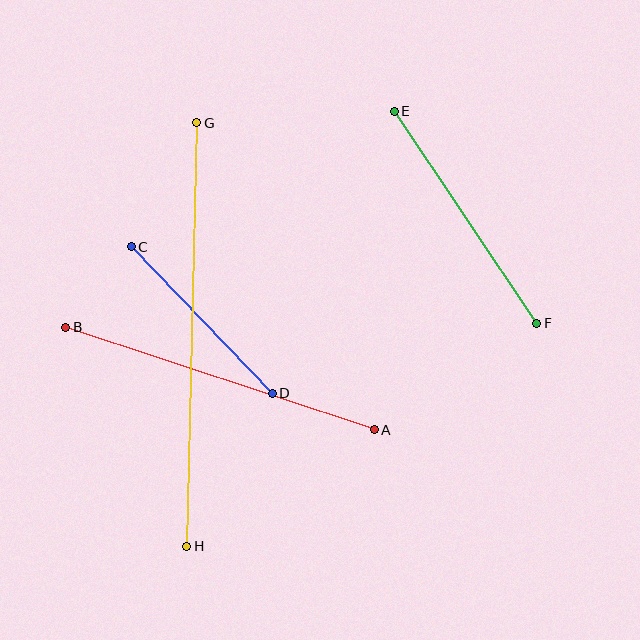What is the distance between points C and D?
The distance is approximately 203 pixels.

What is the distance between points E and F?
The distance is approximately 256 pixels.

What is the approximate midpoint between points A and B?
The midpoint is at approximately (220, 379) pixels.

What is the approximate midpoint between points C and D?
The midpoint is at approximately (202, 320) pixels.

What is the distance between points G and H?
The distance is approximately 424 pixels.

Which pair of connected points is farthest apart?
Points G and H are farthest apart.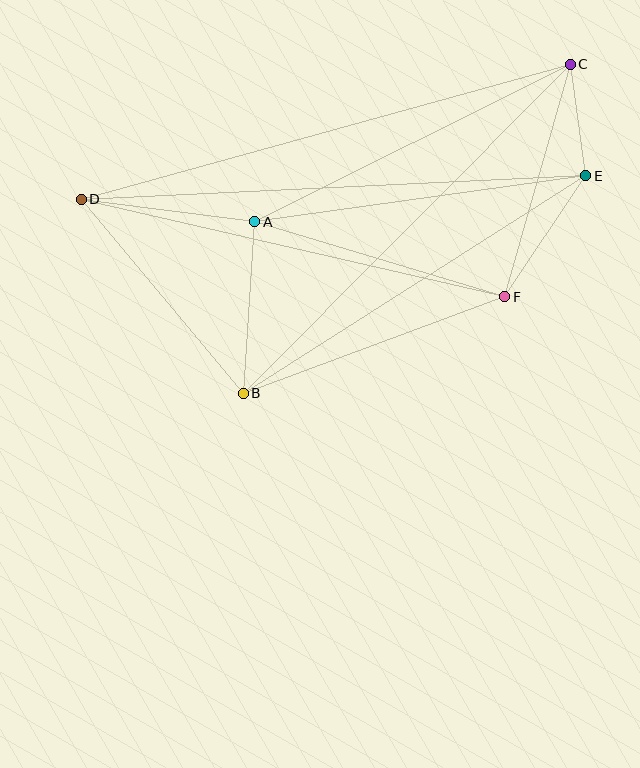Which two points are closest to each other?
Points C and E are closest to each other.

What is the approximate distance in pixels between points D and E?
The distance between D and E is approximately 505 pixels.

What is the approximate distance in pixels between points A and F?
The distance between A and F is approximately 261 pixels.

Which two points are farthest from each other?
Points C and D are farthest from each other.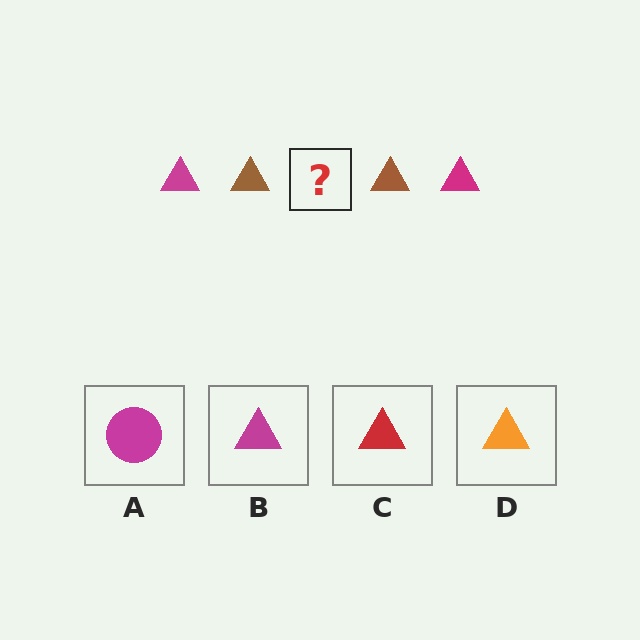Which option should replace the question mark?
Option B.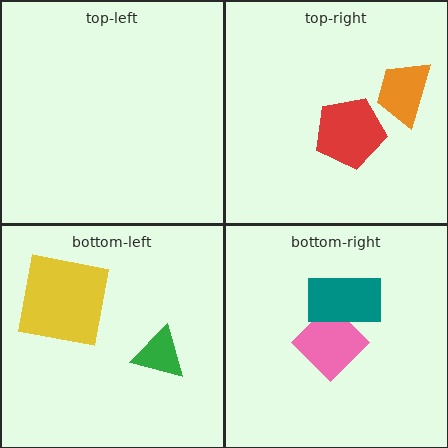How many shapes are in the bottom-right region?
2.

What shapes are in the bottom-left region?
The green triangle, the yellow square.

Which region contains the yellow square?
The bottom-left region.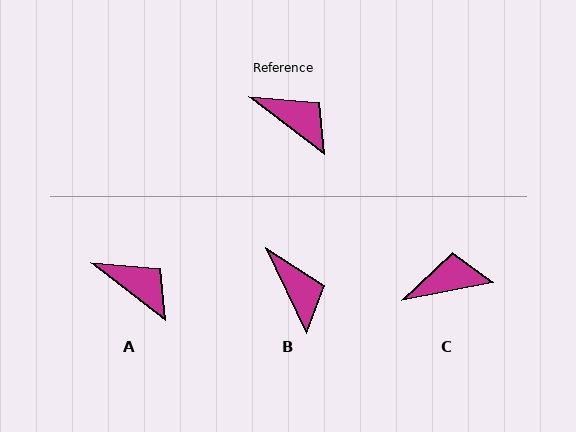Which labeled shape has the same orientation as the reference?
A.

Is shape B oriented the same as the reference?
No, it is off by about 27 degrees.